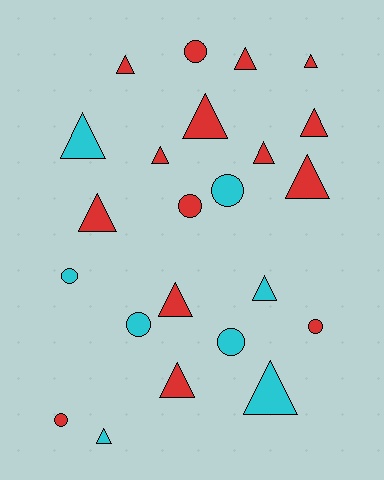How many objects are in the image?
There are 23 objects.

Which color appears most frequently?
Red, with 15 objects.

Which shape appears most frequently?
Triangle, with 15 objects.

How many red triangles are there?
There are 11 red triangles.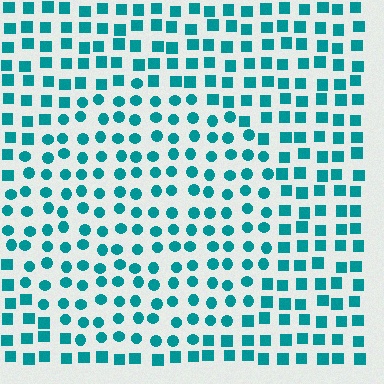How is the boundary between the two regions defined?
The boundary is defined by a change in element shape: circles inside vs. squares outside. All elements share the same color and spacing.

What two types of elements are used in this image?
The image uses circles inside the circle region and squares outside it.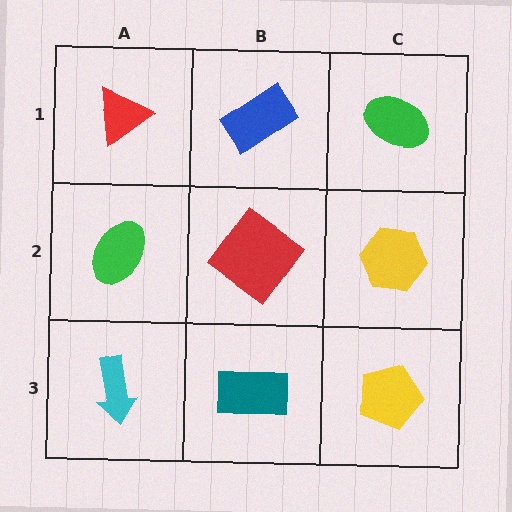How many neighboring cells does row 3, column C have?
2.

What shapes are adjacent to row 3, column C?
A yellow hexagon (row 2, column C), a teal rectangle (row 3, column B).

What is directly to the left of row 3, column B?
A cyan arrow.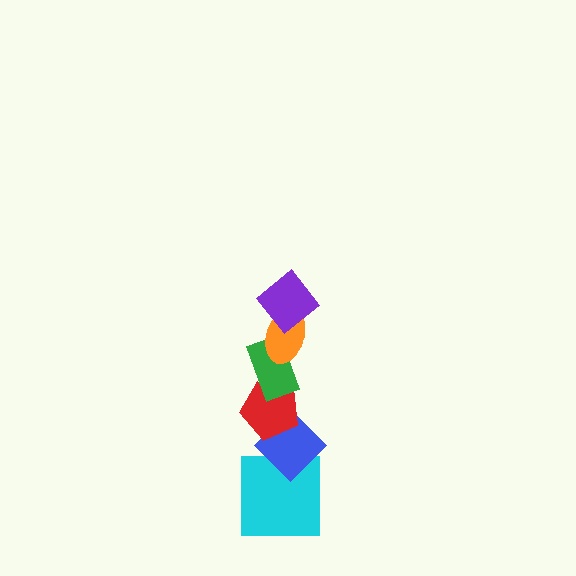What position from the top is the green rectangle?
The green rectangle is 3rd from the top.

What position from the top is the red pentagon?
The red pentagon is 4th from the top.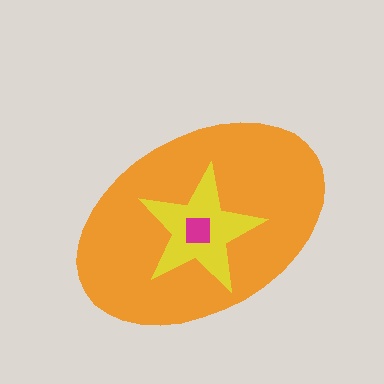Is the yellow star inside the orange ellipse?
Yes.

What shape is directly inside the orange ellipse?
The yellow star.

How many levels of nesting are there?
3.